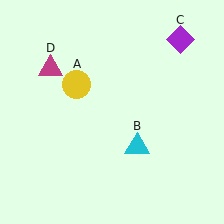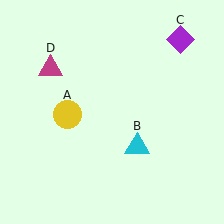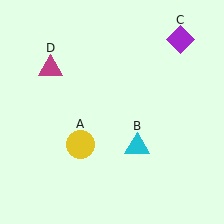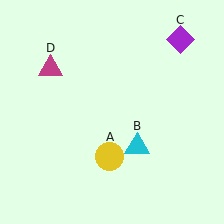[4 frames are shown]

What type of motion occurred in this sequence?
The yellow circle (object A) rotated counterclockwise around the center of the scene.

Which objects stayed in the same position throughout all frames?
Cyan triangle (object B) and purple diamond (object C) and magenta triangle (object D) remained stationary.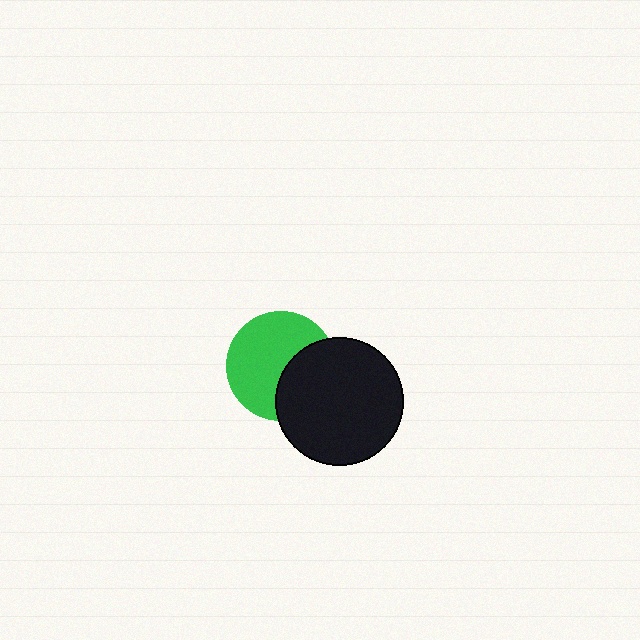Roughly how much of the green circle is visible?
About half of it is visible (roughly 63%).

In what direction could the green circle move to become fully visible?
The green circle could move left. That would shift it out from behind the black circle entirely.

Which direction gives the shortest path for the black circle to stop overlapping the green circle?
Moving right gives the shortest separation.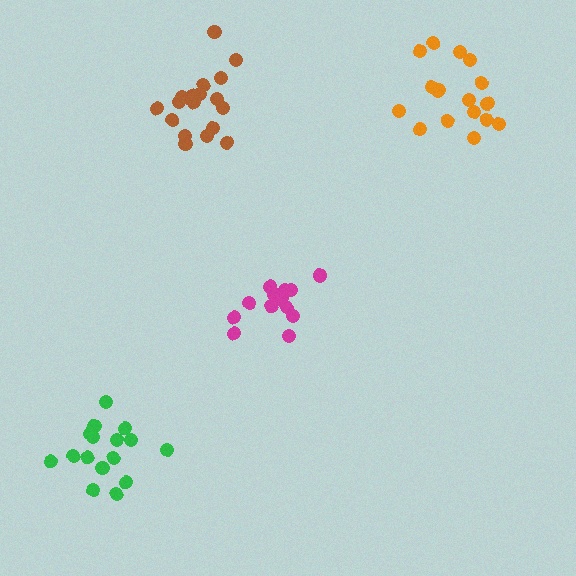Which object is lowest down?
The green cluster is bottommost.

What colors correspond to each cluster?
The clusters are colored: brown, magenta, green, orange.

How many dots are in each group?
Group 1: 20 dots, Group 2: 14 dots, Group 3: 16 dots, Group 4: 17 dots (67 total).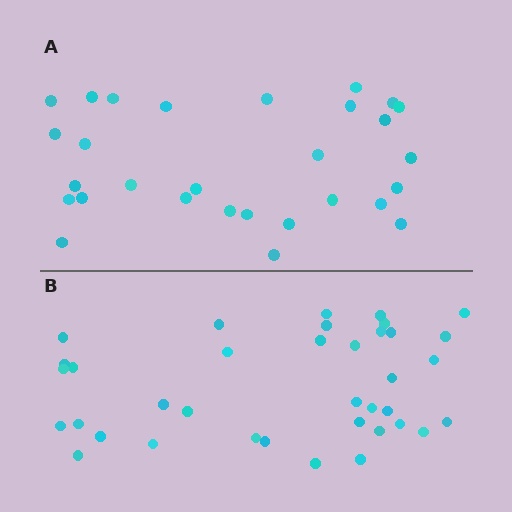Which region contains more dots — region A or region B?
Region B (the bottom region) has more dots.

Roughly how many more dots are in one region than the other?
Region B has roughly 8 or so more dots than region A.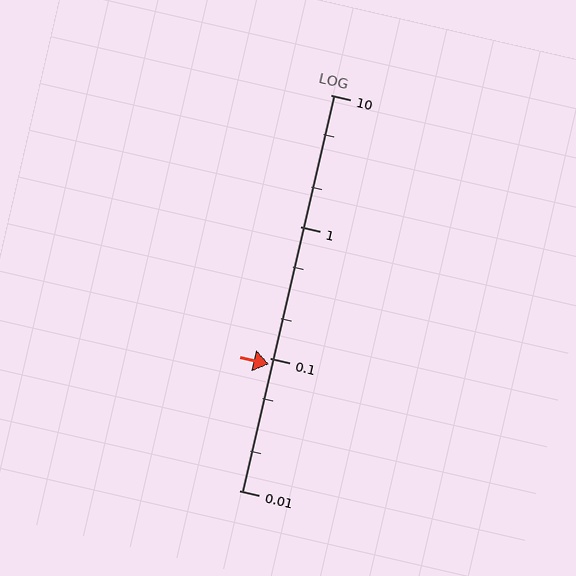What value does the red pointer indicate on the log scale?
The pointer indicates approximately 0.09.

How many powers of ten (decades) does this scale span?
The scale spans 3 decades, from 0.01 to 10.